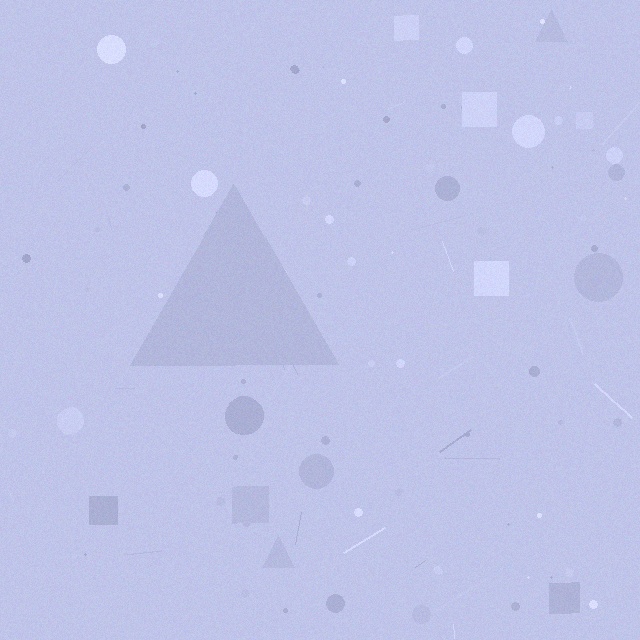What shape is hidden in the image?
A triangle is hidden in the image.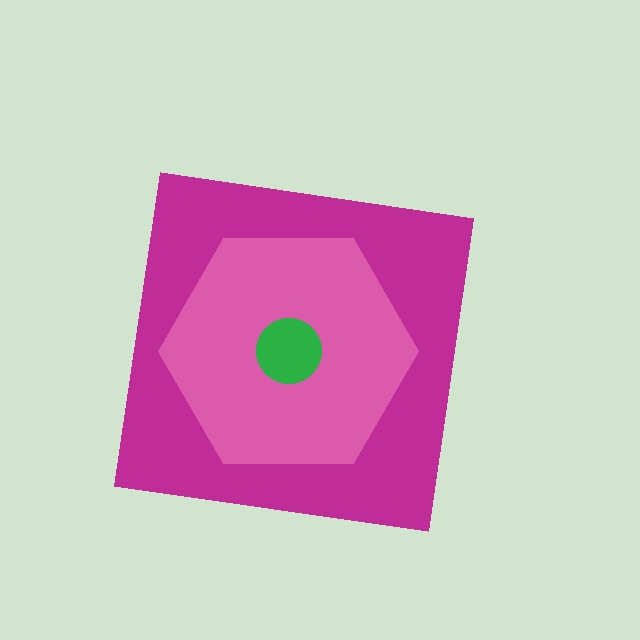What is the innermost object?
The green circle.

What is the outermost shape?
The magenta square.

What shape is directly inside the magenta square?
The pink hexagon.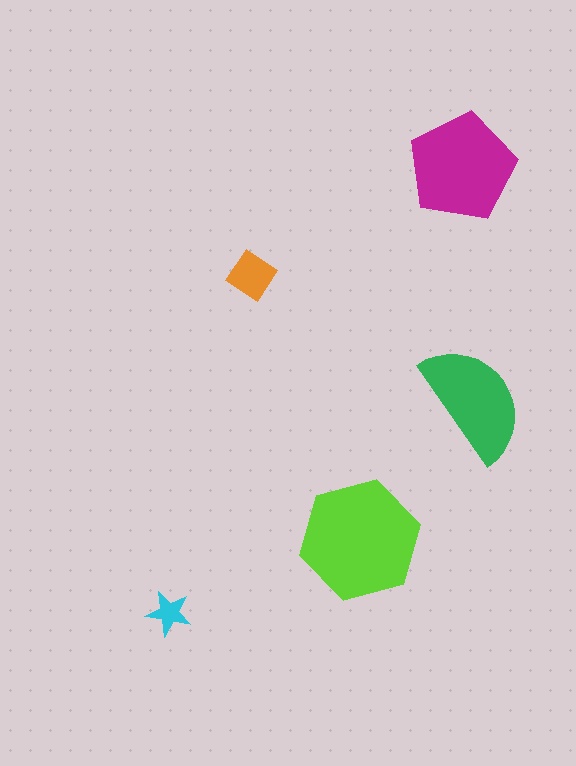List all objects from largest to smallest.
The lime hexagon, the magenta pentagon, the green semicircle, the orange diamond, the cyan star.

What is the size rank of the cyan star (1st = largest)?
5th.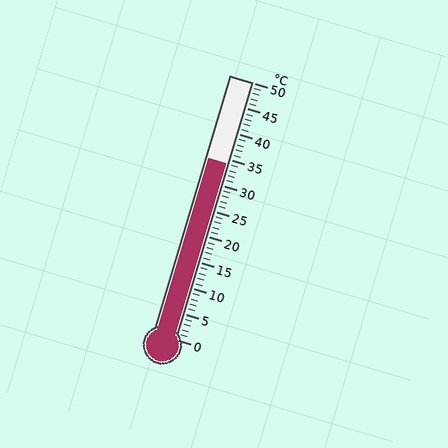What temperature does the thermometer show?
The thermometer shows approximately 34°C.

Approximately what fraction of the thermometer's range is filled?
The thermometer is filled to approximately 70% of its range.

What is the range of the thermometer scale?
The thermometer scale ranges from 0°C to 50°C.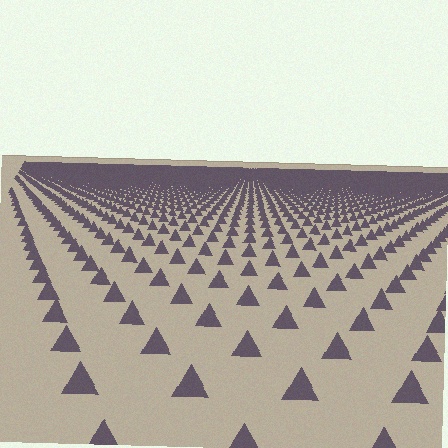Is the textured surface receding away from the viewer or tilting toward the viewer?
The surface is receding away from the viewer. Texture elements get smaller and denser toward the top.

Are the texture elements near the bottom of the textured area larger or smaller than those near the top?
Larger. Near the bottom, elements are closer to the viewer and appear at a bigger on-screen size.